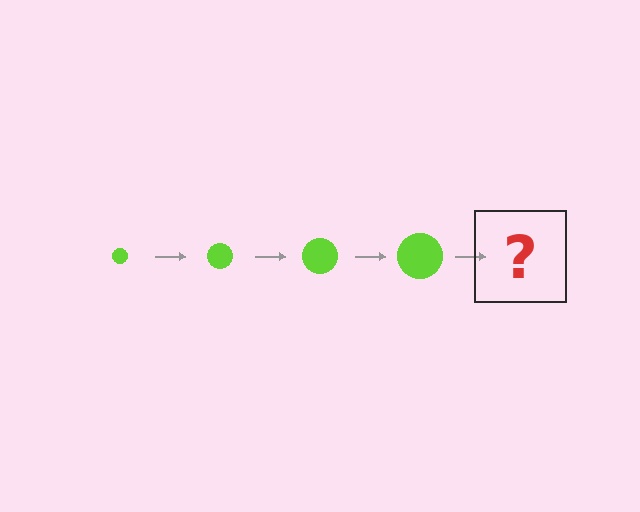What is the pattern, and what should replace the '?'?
The pattern is that the circle gets progressively larger each step. The '?' should be a lime circle, larger than the previous one.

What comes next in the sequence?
The next element should be a lime circle, larger than the previous one.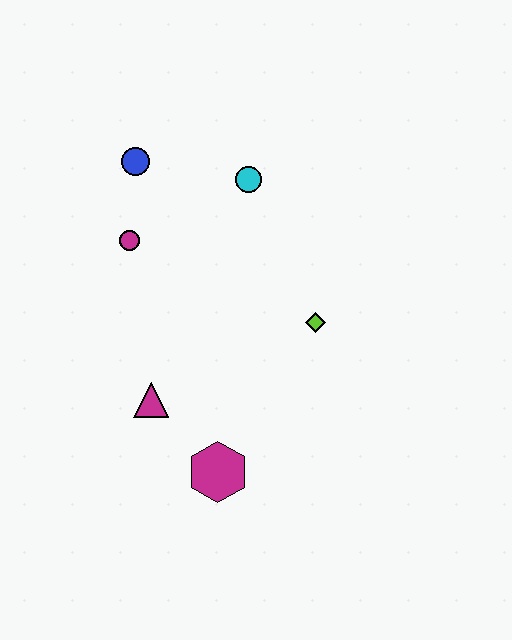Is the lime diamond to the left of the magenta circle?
No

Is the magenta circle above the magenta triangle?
Yes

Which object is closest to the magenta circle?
The blue circle is closest to the magenta circle.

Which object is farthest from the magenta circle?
The magenta hexagon is farthest from the magenta circle.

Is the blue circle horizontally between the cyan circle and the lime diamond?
No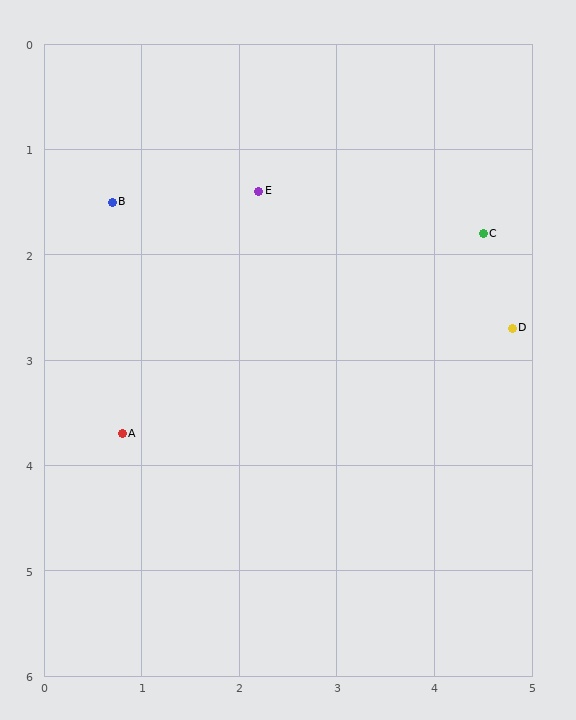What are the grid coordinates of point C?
Point C is at approximately (4.5, 1.8).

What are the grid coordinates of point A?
Point A is at approximately (0.8, 3.7).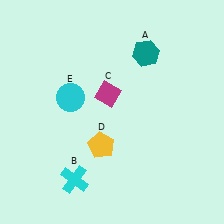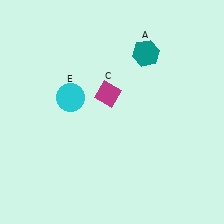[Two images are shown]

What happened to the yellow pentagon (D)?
The yellow pentagon (D) was removed in Image 2. It was in the bottom-left area of Image 1.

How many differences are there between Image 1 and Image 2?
There are 2 differences between the two images.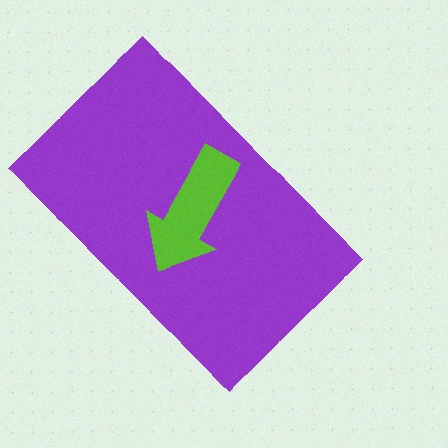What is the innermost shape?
The lime arrow.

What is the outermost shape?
The purple rectangle.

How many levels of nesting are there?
2.